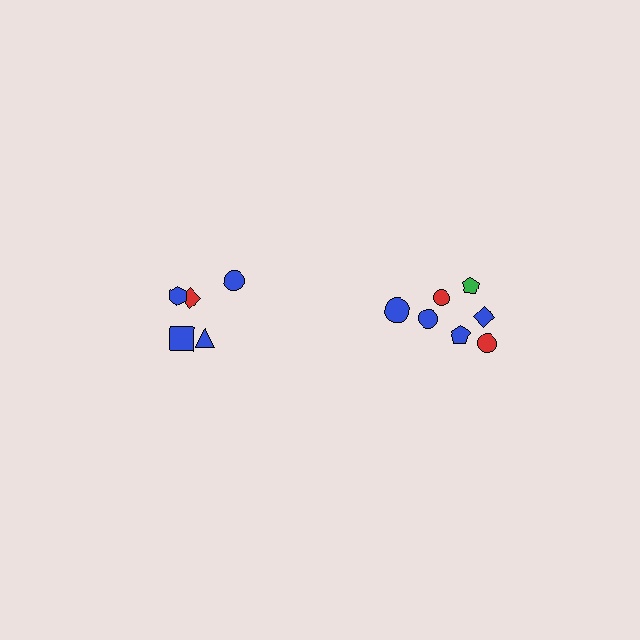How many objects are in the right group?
There are 7 objects.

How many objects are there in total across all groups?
There are 12 objects.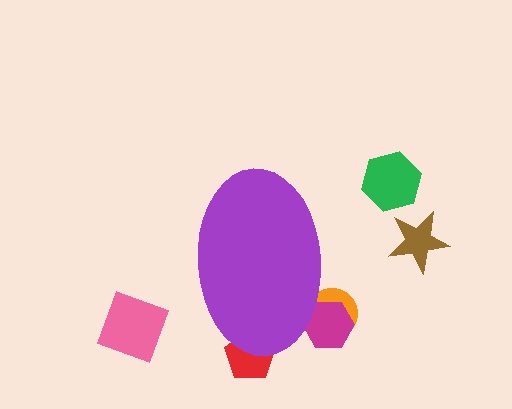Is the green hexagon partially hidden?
No, the green hexagon is fully visible.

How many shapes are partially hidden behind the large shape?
3 shapes are partially hidden.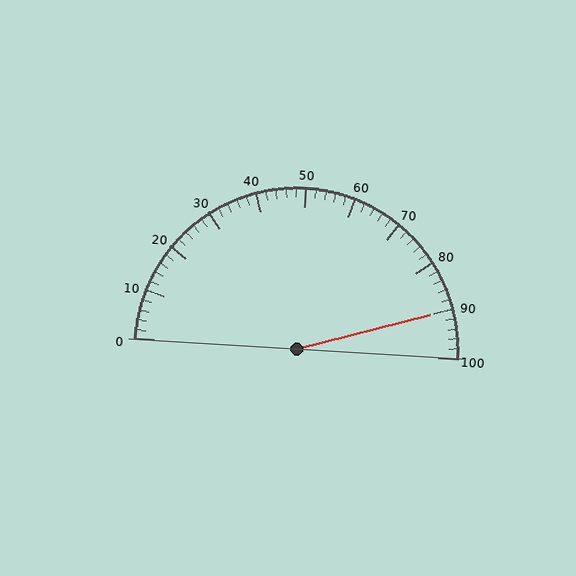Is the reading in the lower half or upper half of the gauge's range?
The reading is in the upper half of the range (0 to 100).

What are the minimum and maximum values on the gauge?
The gauge ranges from 0 to 100.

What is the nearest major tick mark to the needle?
The nearest major tick mark is 90.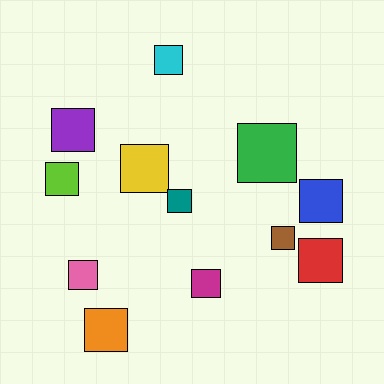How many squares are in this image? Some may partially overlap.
There are 12 squares.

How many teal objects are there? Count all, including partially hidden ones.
There is 1 teal object.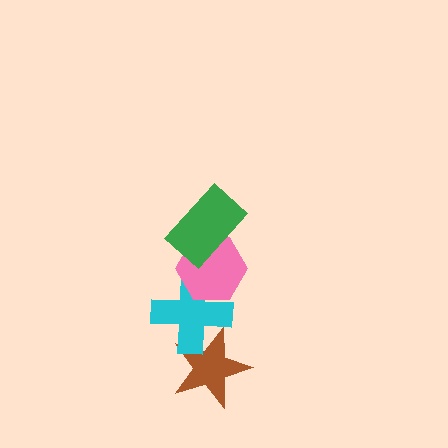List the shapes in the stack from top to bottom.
From top to bottom: the green rectangle, the pink hexagon, the cyan cross, the brown star.